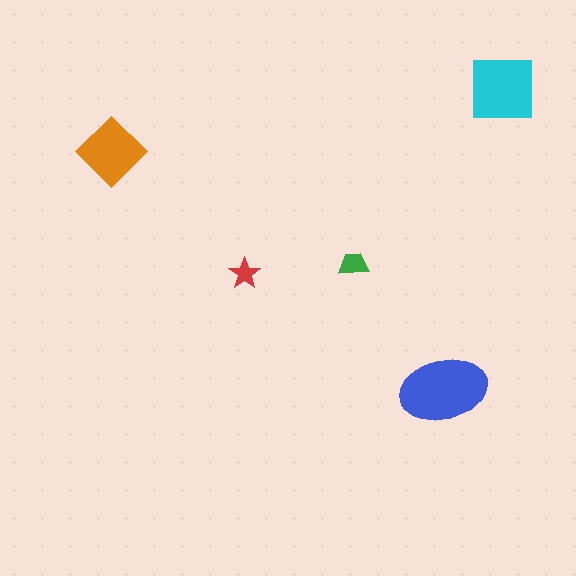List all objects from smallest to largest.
The red star, the green trapezoid, the orange diamond, the cyan square, the blue ellipse.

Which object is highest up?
The cyan square is topmost.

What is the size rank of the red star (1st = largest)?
5th.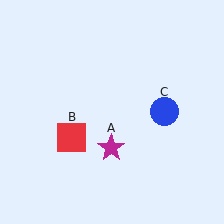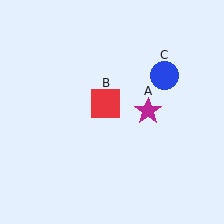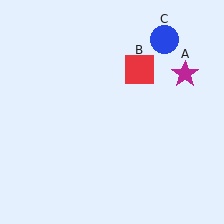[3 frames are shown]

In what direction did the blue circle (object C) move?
The blue circle (object C) moved up.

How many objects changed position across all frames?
3 objects changed position: magenta star (object A), red square (object B), blue circle (object C).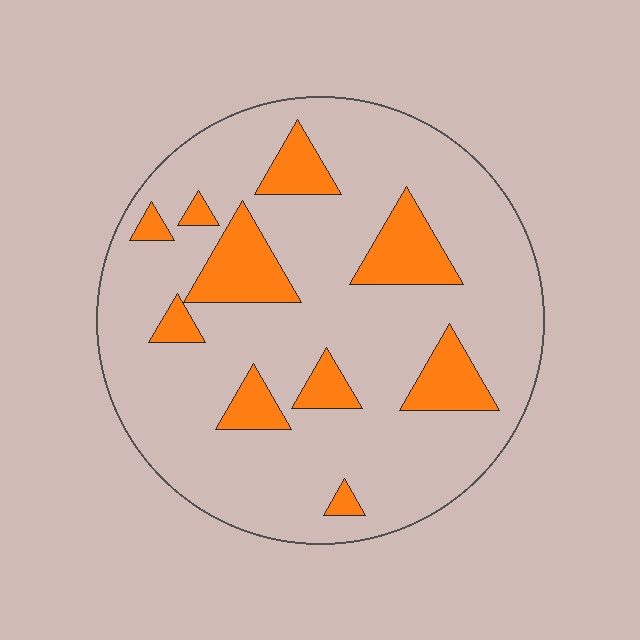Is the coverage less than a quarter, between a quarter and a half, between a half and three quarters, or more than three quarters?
Less than a quarter.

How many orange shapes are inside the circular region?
10.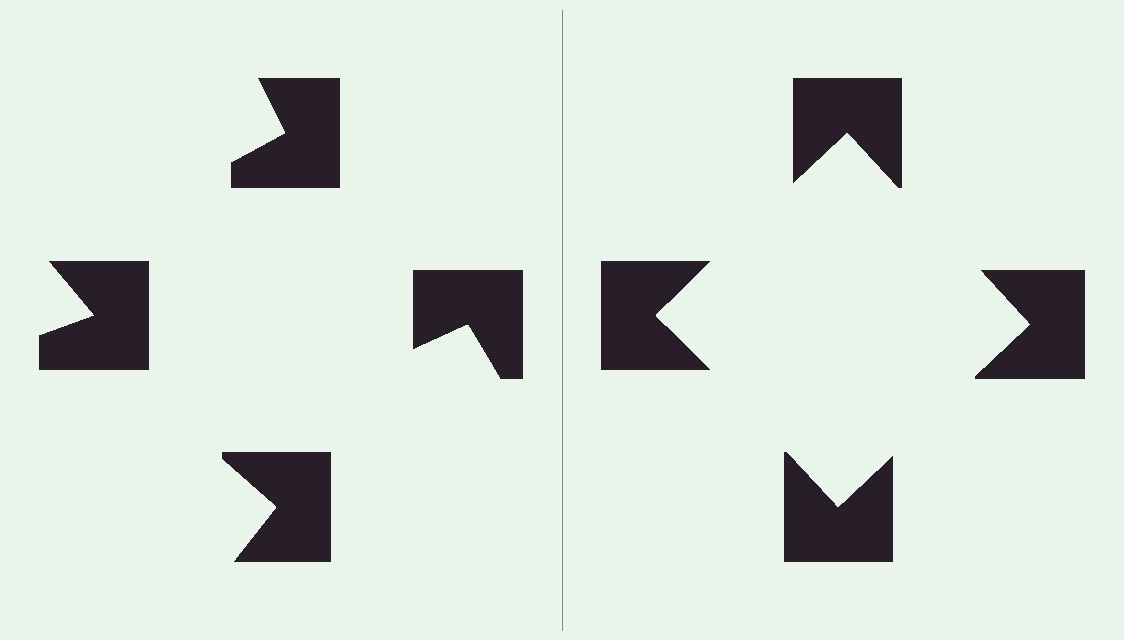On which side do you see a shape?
An illusory square appears on the right side. On the left side the wedge cuts are rotated, so no coherent shape forms.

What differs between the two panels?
The notched squares are positioned identically on both sides; only the wedge orientations differ. On the right they align to a square; on the left they are misaligned.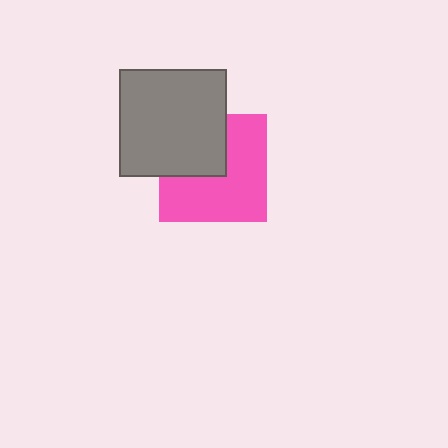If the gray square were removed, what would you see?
You would see the complete pink square.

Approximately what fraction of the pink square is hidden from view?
Roughly 37% of the pink square is hidden behind the gray square.